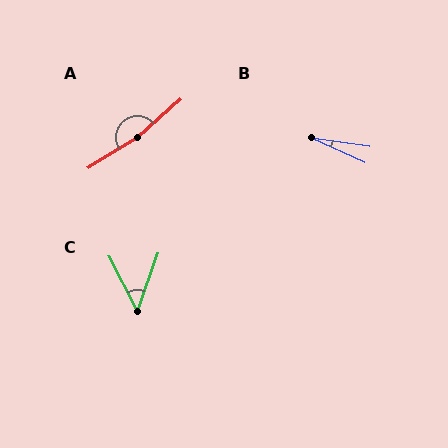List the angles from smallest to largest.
B (17°), C (47°), A (170°).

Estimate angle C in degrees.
Approximately 47 degrees.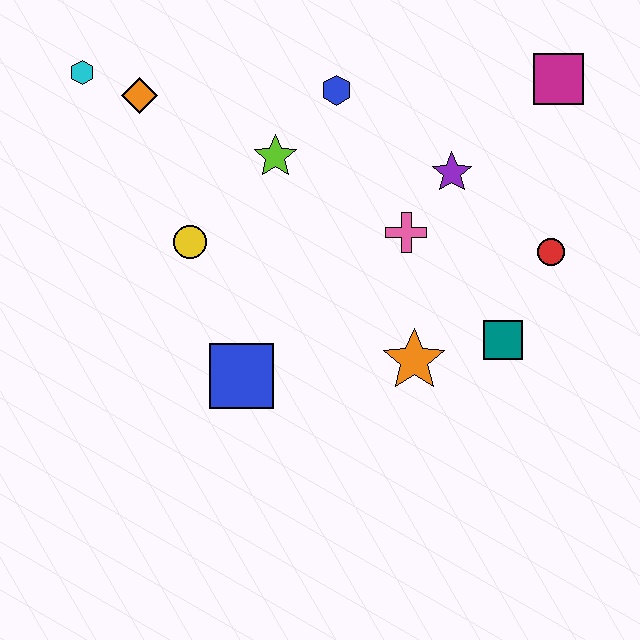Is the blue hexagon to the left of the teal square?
Yes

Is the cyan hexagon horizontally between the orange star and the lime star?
No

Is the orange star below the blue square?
No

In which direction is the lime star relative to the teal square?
The lime star is to the left of the teal square.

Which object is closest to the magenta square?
The purple star is closest to the magenta square.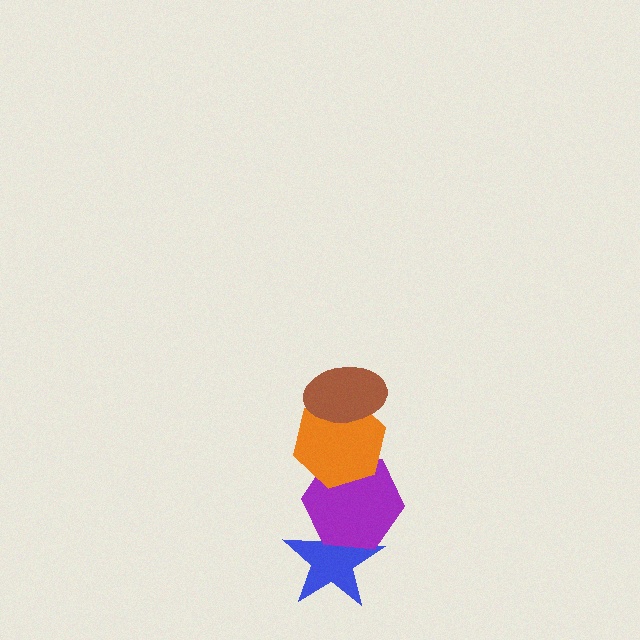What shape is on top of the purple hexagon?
The orange hexagon is on top of the purple hexagon.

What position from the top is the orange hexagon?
The orange hexagon is 2nd from the top.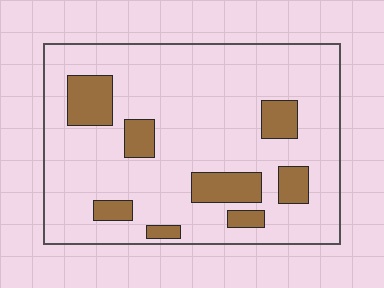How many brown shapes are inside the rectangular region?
8.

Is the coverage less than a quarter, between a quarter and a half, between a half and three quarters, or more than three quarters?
Less than a quarter.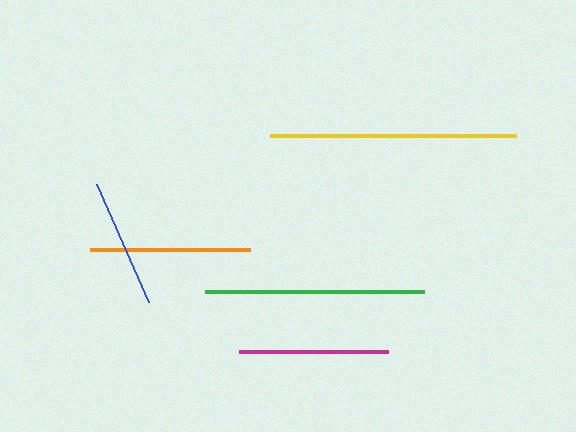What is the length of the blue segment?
The blue segment is approximately 128 pixels long.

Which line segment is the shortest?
The blue line is the shortest at approximately 128 pixels.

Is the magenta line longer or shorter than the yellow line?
The yellow line is longer than the magenta line.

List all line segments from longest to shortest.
From longest to shortest: yellow, green, orange, magenta, blue.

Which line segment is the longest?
The yellow line is the longest at approximately 246 pixels.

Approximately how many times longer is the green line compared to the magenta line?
The green line is approximately 1.5 times the length of the magenta line.